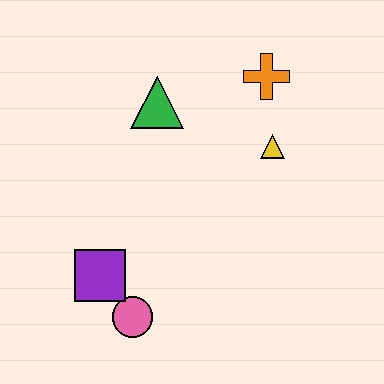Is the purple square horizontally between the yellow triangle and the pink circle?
No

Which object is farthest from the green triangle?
The pink circle is farthest from the green triangle.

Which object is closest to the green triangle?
The orange cross is closest to the green triangle.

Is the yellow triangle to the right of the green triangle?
Yes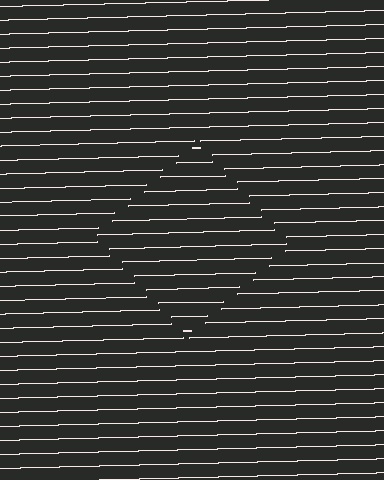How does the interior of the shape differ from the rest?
The interior of the shape contains the same grating, shifted by half a period — the contour is defined by the phase discontinuity where line-ends from the inner and outer gratings abut.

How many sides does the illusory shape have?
4 sides — the line-ends trace a square.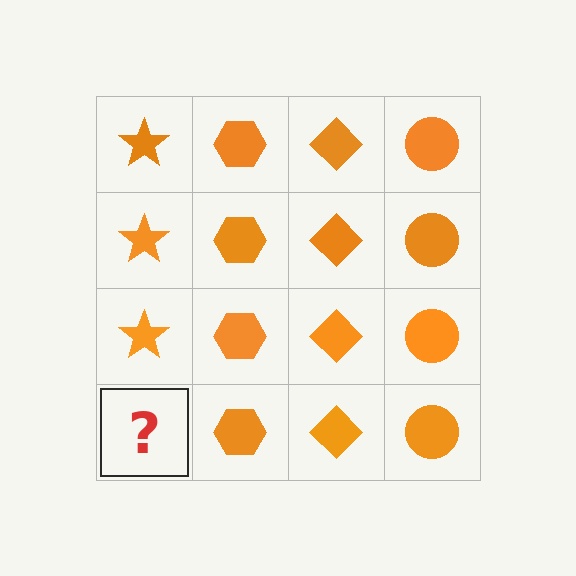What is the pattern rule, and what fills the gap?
The rule is that each column has a consistent shape. The gap should be filled with an orange star.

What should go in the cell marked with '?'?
The missing cell should contain an orange star.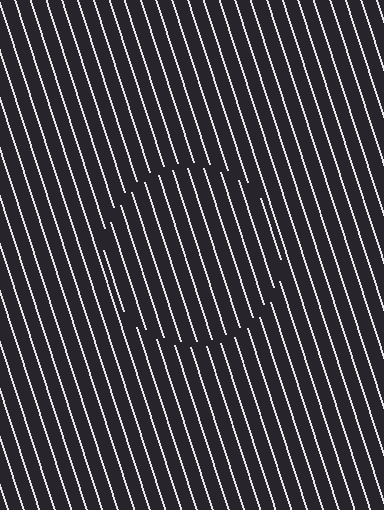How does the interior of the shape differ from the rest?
The interior of the shape contains the same grating, shifted by half a period — the contour is defined by the phase discontinuity where line-ends from the inner and outer gratings abut.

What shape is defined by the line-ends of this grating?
An illusory circle. The interior of the shape contains the same grating, shifted by half a period — the contour is defined by the phase discontinuity where line-ends from the inner and outer gratings abut.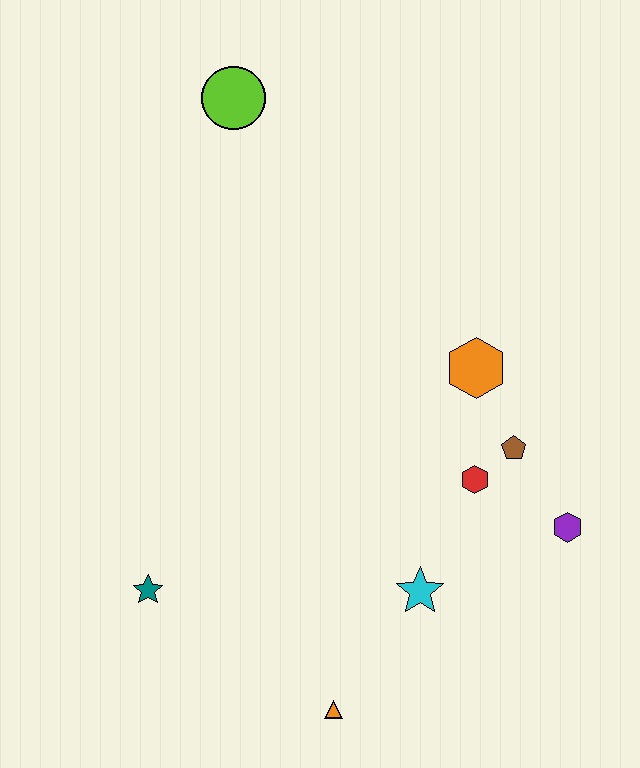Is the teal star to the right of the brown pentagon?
No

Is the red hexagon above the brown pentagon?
No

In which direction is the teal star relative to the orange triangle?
The teal star is to the left of the orange triangle.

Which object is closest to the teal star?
The orange triangle is closest to the teal star.